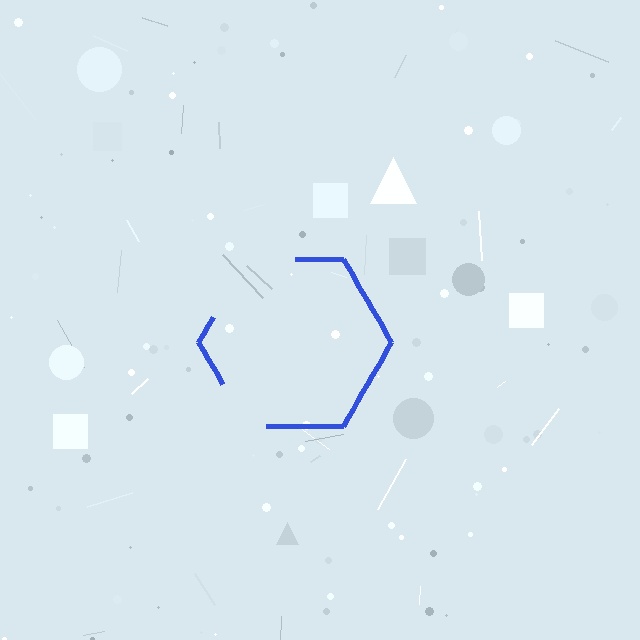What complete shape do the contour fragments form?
The contour fragments form a hexagon.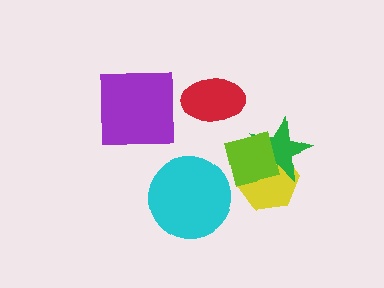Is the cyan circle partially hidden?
No, no other shape covers it.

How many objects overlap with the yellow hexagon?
2 objects overlap with the yellow hexagon.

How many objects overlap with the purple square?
0 objects overlap with the purple square.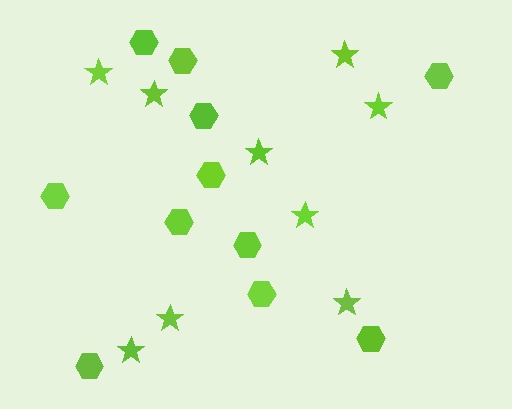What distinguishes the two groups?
There are 2 groups: one group of hexagons (11) and one group of stars (9).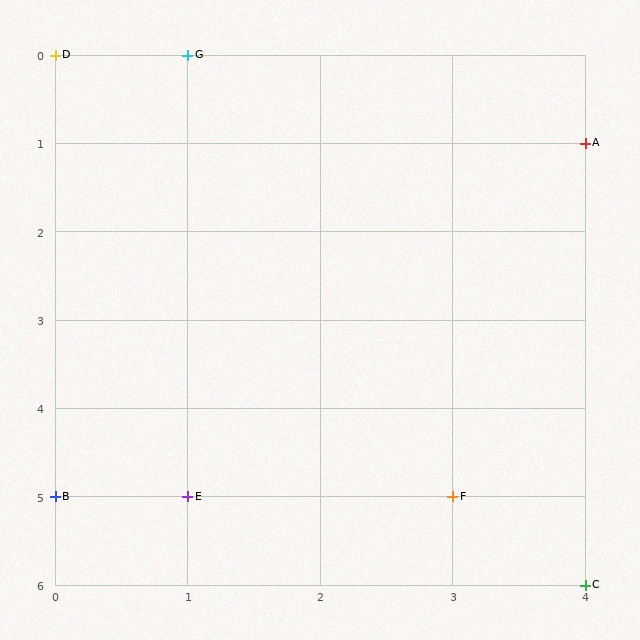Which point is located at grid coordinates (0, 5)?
Point B is at (0, 5).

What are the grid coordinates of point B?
Point B is at grid coordinates (0, 5).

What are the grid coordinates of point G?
Point G is at grid coordinates (1, 0).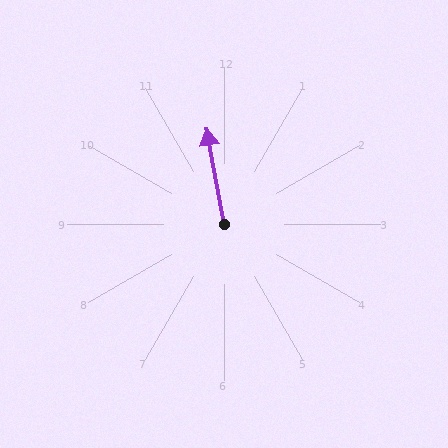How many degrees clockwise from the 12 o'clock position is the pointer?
Approximately 350 degrees.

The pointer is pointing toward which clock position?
Roughly 12 o'clock.